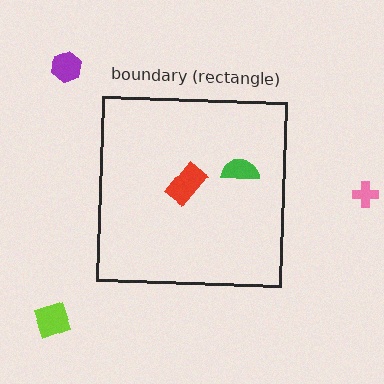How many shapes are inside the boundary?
2 inside, 3 outside.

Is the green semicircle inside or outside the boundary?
Inside.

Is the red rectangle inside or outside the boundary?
Inside.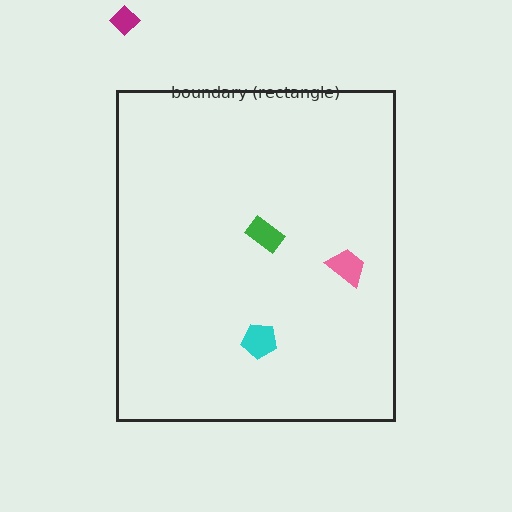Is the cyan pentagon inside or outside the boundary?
Inside.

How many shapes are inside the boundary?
3 inside, 1 outside.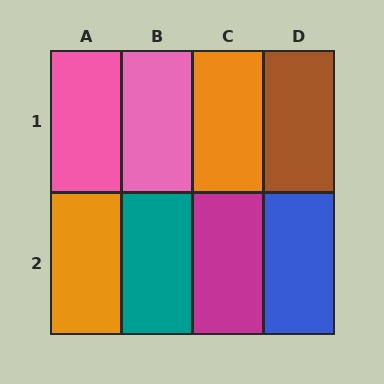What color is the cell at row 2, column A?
Orange.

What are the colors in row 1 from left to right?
Pink, pink, orange, brown.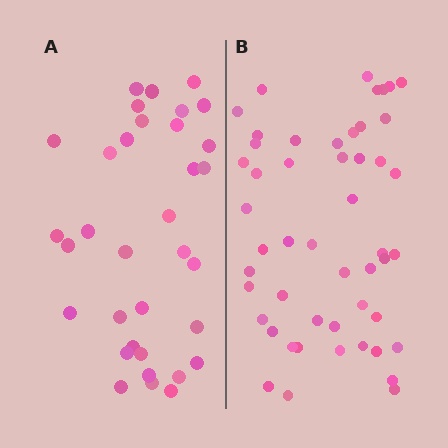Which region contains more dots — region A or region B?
Region B (the right region) has more dots.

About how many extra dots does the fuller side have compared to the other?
Region B has approximately 15 more dots than region A.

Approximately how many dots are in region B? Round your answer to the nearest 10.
About 50 dots.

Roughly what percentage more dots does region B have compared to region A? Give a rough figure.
About 45% more.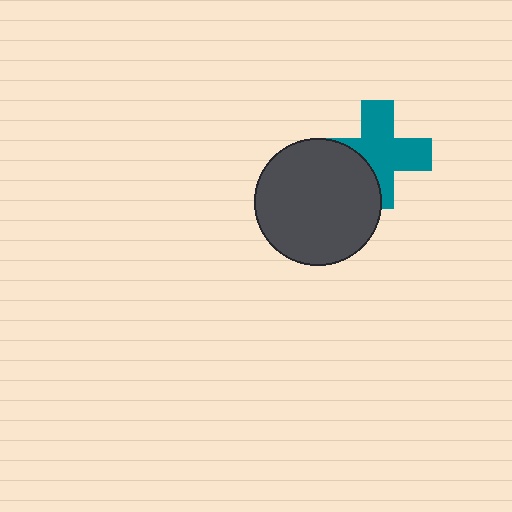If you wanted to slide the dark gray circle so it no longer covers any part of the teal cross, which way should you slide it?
Slide it toward the lower-left — that is the most direct way to separate the two shapes.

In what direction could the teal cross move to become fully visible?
The teal cross could move toward the upper-right. That would shift it out from behind the dark gray circle entirely.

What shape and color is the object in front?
The object in front is a dark gray circle.